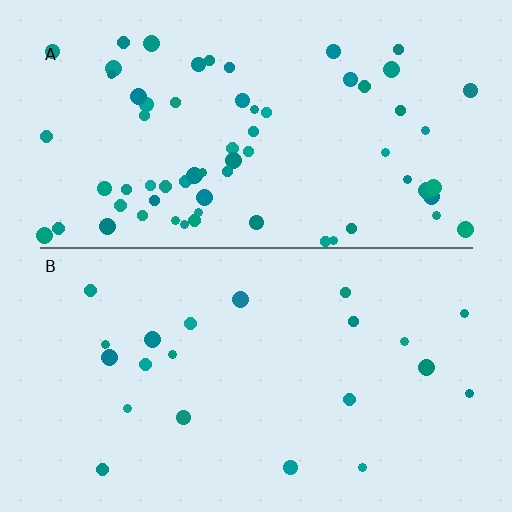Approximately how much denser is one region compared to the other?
Approximately 3.1× — region A over region B.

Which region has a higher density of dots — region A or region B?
A (the top).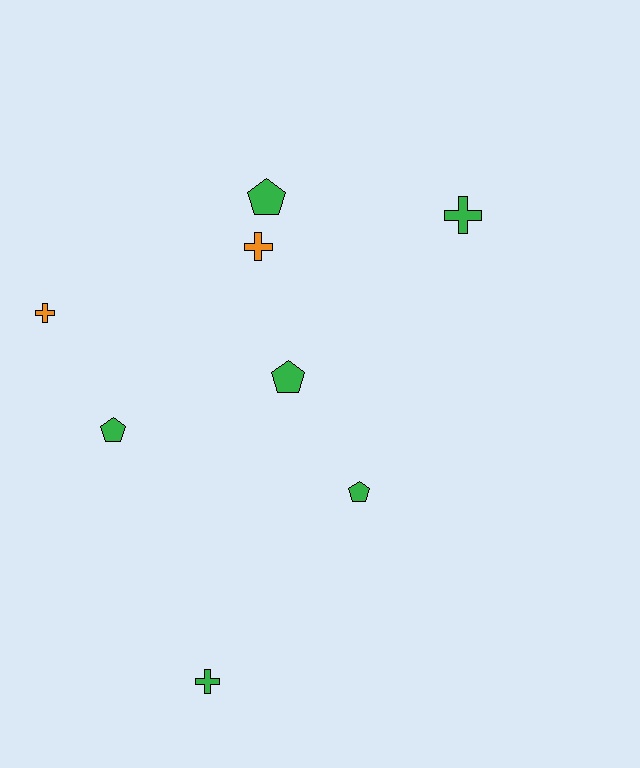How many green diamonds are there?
There are no green diamonds.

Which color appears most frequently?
Green, with 6 objects.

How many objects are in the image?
There are 8 objects.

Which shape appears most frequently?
Cross, with 4 objects.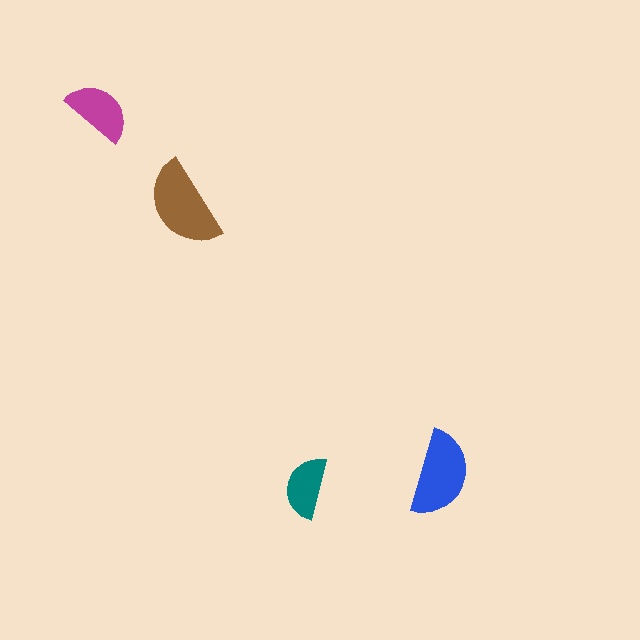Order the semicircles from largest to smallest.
the brown one, the blue one, the magenta one, the teal one.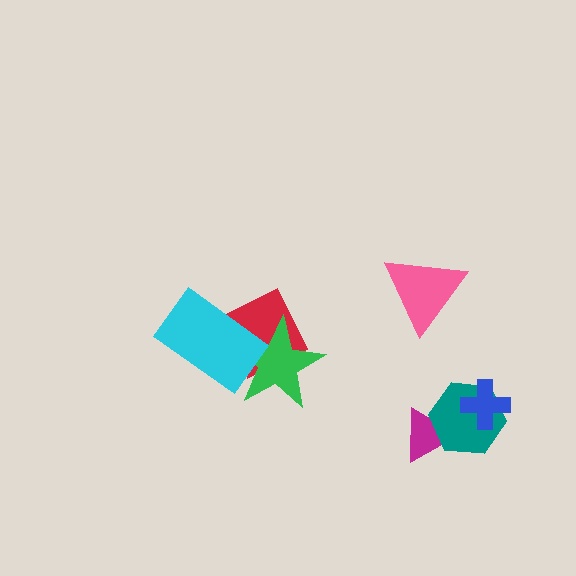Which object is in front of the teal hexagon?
The blue cross is in front of the teal hexagon.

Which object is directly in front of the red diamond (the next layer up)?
The green star is directly in front of the red diamond.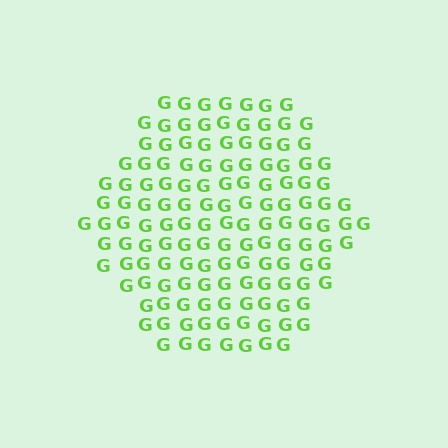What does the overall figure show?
The overall figure shows a hexagon.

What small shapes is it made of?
It is made of small letter G's.